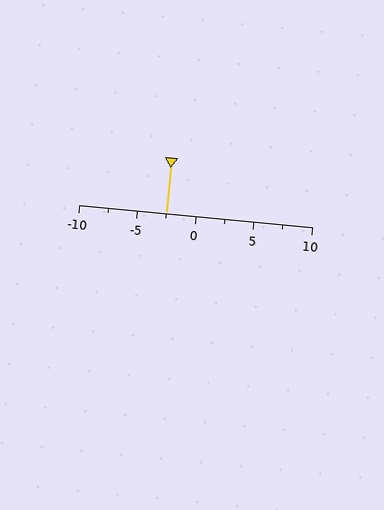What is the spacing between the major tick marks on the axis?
The major ticks are spaced 5 apart.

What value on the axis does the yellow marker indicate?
The marker indicates approximately -2.5.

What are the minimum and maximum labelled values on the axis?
The axis runs from -10 to 10.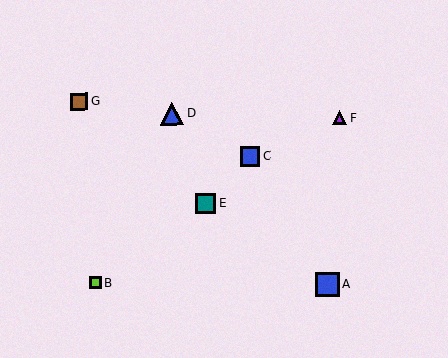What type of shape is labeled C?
Shape C is a blue square.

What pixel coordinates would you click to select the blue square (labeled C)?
Click at (250, 156) to select the blue square C.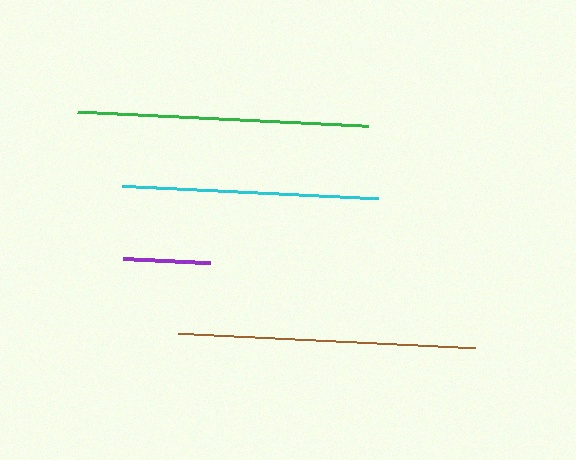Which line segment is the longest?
The brown line is the longest at approximately 298 pixels.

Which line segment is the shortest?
The purple line is the shortest at approximately 87 pixels.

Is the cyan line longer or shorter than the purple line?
The cyan line is longer than the purple line.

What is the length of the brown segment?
The brown segment is approximately 298 pixels long.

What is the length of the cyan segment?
The cyan segment is approximately 256 pixels long.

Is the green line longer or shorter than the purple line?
The green line is longer than the purple line.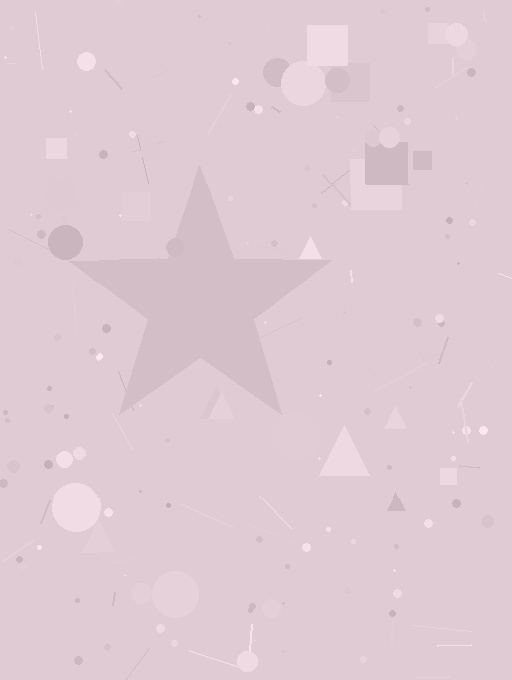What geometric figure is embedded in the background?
A star is embedded in the background.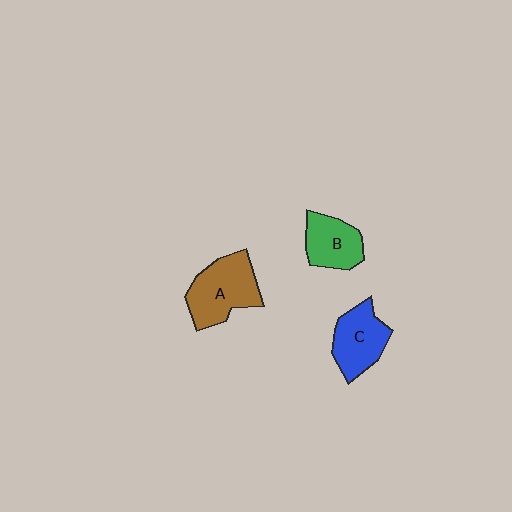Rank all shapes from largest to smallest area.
From largest to smallest: A (brown), C (blue), B (green).